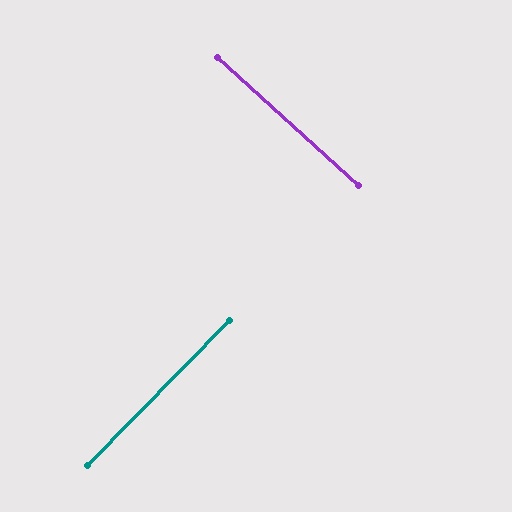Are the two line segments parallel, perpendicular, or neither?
Perpendicular — they meet at approximately 88°.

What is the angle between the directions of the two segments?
Approximately 88 degrees.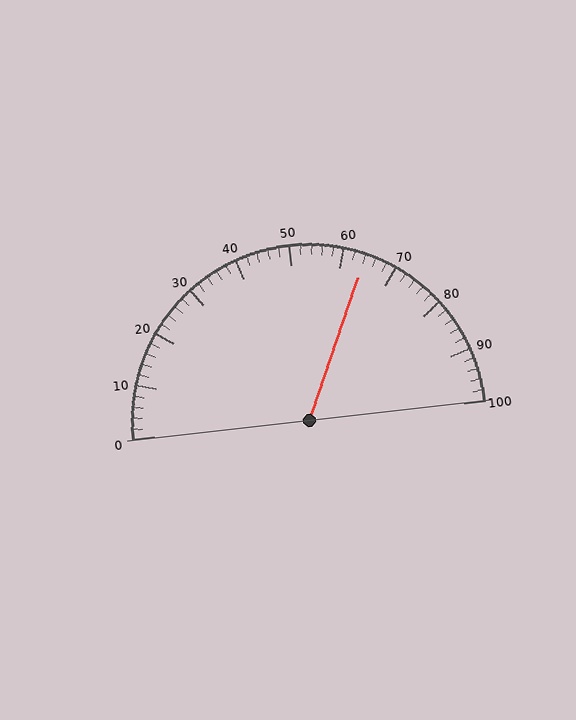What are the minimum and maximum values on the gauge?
The gauge ranges from 0 to 100.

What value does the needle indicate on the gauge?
The needle indicates approximately 64.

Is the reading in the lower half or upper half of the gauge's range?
The reading is in the upper half of the range (0 to 100).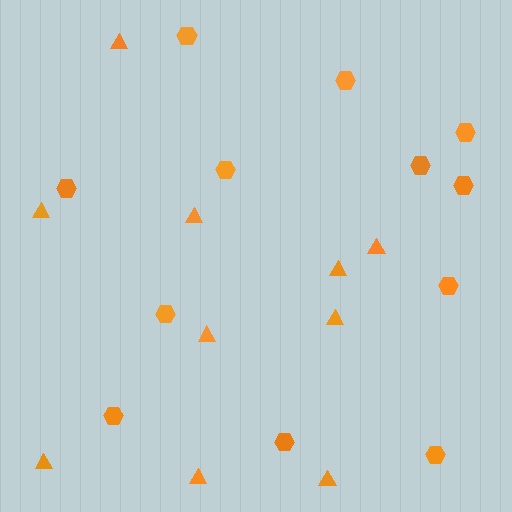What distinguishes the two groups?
There are 2 groups: one group of hexagons (12) and one group of triangles (10).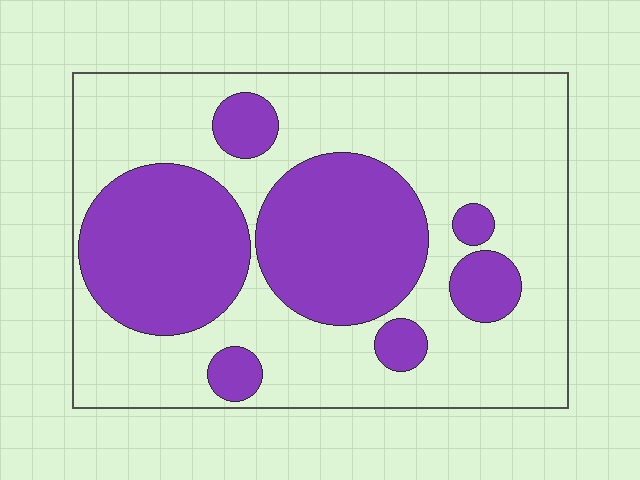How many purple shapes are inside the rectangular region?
7.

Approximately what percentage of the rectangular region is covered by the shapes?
Approximately 35%.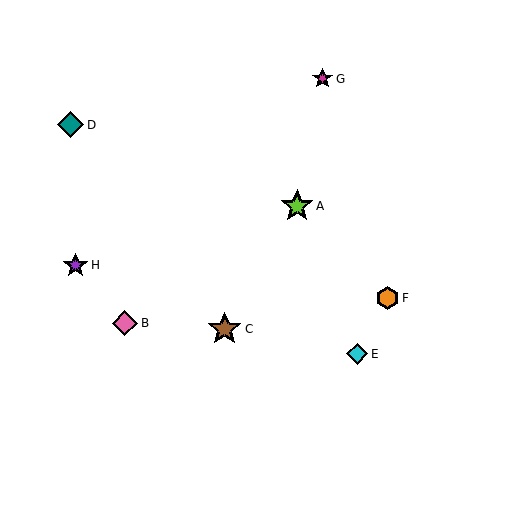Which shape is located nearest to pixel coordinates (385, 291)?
The orange hexagon (labeled F) at (388, 298) is nearest to that location.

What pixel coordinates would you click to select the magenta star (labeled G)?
Click at (323, 79) to select the magenta star G.